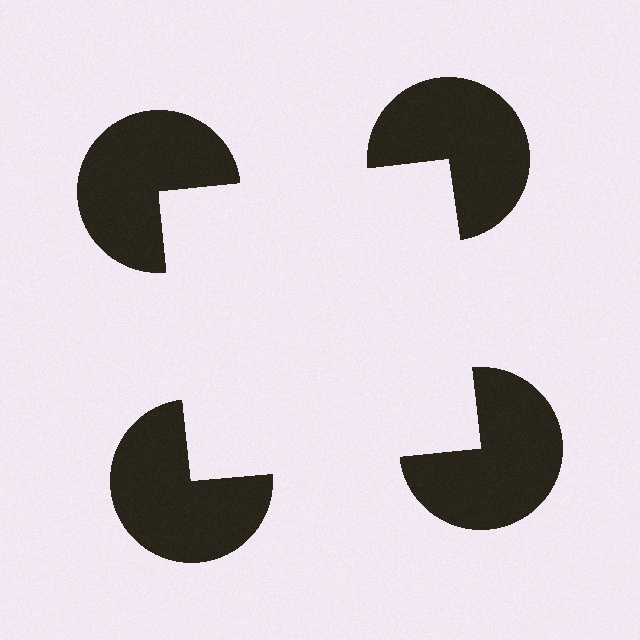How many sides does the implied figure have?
4 sides.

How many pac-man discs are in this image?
There are 4 — one at each vertex of the illusory square.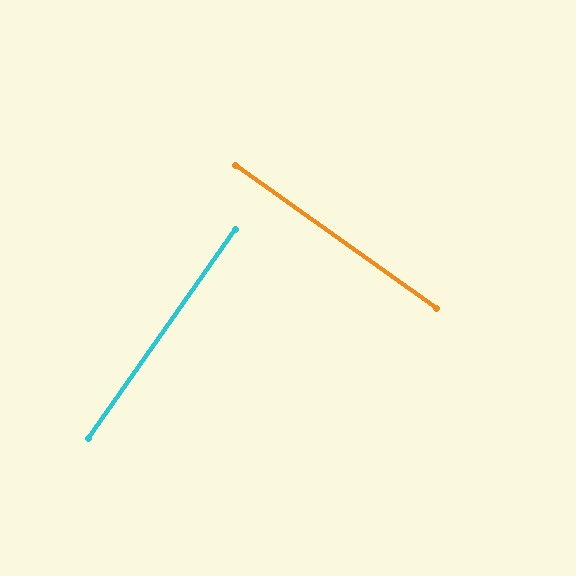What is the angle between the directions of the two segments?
Approximately 89 degrees.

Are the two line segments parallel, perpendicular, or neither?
Perpendicular — they meet at approximately 89°.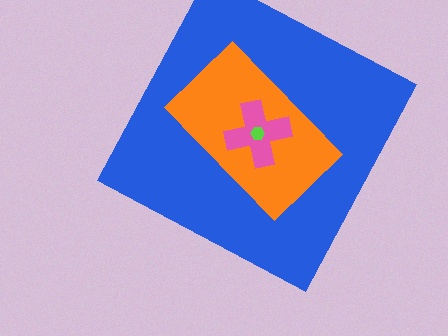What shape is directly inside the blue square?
The orange rectangle.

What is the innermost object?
The lime hexagon.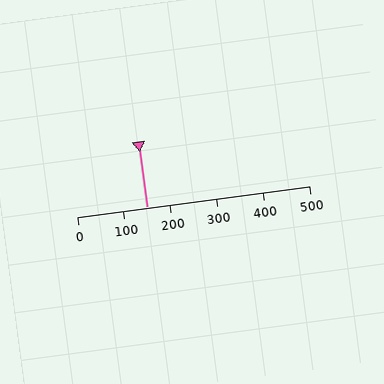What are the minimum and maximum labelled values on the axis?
The axis runs from 0 to 500.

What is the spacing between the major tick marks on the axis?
The major ticks are spaced 100 apart.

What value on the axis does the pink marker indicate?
The marker indicates approximately 150.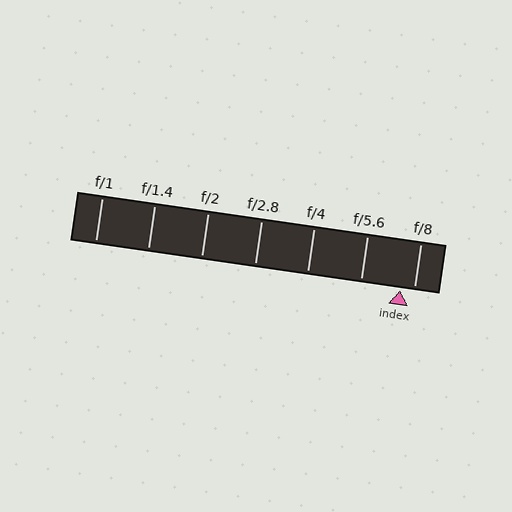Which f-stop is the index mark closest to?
The index mark is closest to f/8.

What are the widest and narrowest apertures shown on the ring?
The widest aperture shown is f/1 and the narrowest is f/8.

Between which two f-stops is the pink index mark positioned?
The index mark is between f/5.6 and f/8.